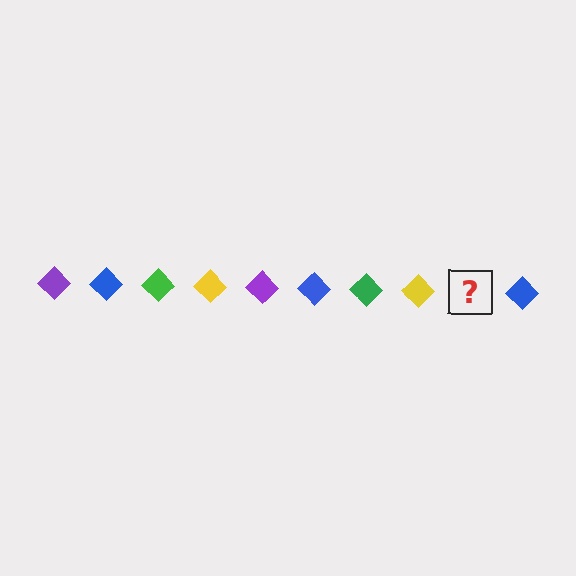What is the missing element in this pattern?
The missing element is a purple diamond.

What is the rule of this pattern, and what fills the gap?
The rule is that the pattern cycles through purple, blue, green, yellow diamonds. The gap should be filled with a purple diamond.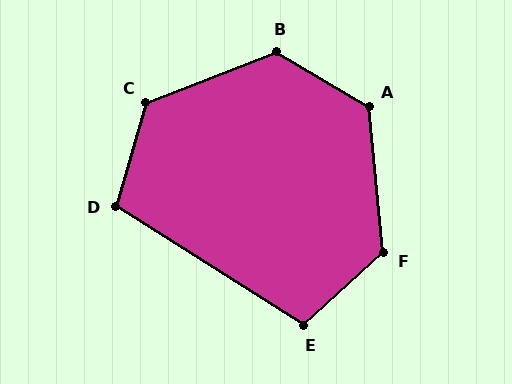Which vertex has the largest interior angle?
B, at approximately 128 degrees.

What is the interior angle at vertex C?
Approximately 128 degrees (obtuse).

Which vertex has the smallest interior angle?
E, at approximately 106 degrees.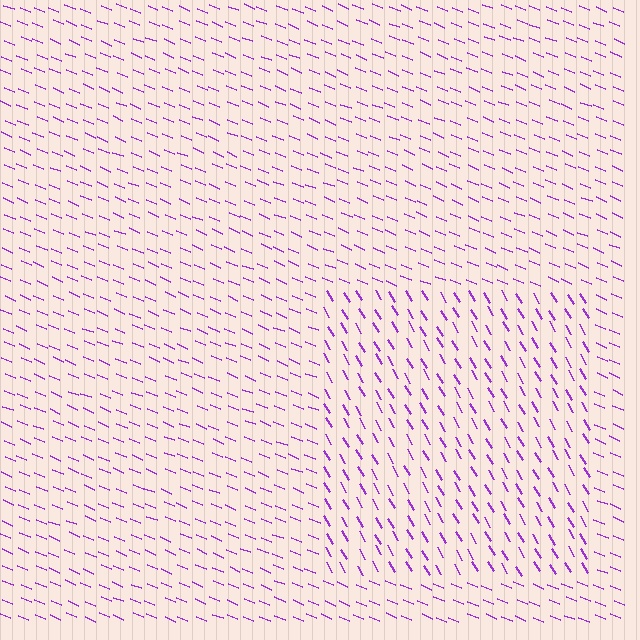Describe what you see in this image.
The image is filled with small purple line segments. A rectangle region in the image has lines oriented differently from the surrounding lines, creating a visible texture boundary.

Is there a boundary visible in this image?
Yes, there is a texture boundary formed by a change in line orientation.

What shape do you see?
I see a rectangle.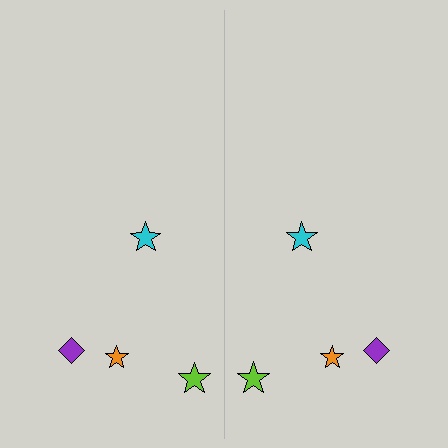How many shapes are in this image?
There are 8 shapes in this image.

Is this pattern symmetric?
Yes, this pattern has bilateral (reflection) symmetry.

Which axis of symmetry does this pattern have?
The pattern has a vertical axis of symmetry running through the center of the image.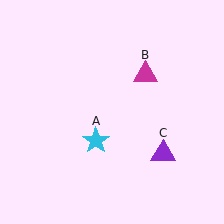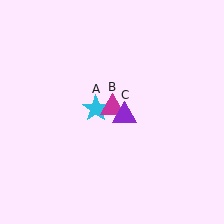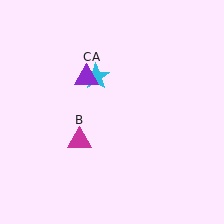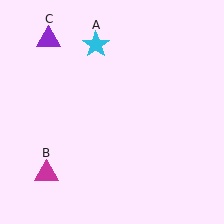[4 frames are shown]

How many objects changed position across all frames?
3 objects changed position: cyan star (object A), magenta triangle (object B), purple triangle (object C).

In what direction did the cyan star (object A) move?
The cyan star (object A) moved up.